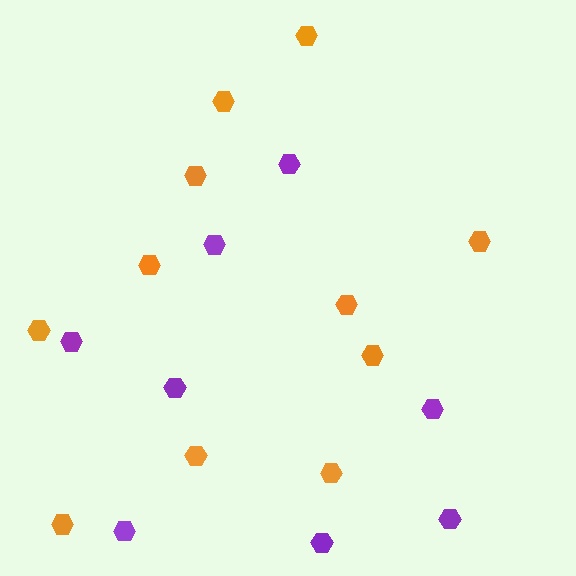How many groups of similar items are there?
There are 2 groups: one group of orange hexagons (11) and one group of purple hexagons (8).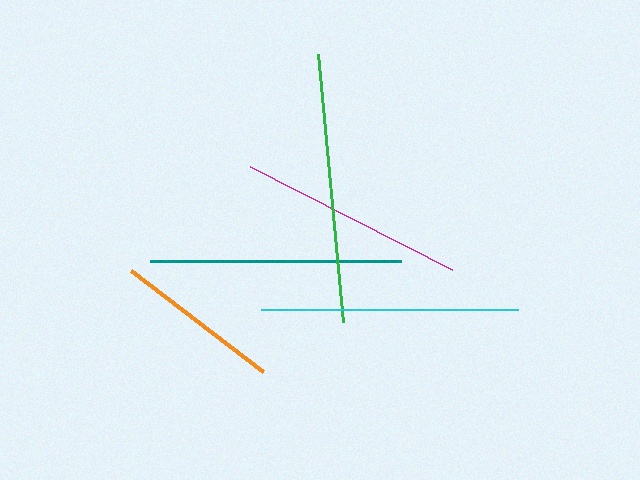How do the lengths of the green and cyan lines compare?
The green and cyan lines are approximately the same length.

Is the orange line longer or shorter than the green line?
The green line is longer than the orange line.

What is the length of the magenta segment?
The magenta segment is approximately 227 pixels long.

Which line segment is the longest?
The green line is the longest at approximately 269 pixels.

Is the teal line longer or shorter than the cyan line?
The cyan line is longer than the teal line.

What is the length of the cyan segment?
The cyan segment is approximately 257 pixels long.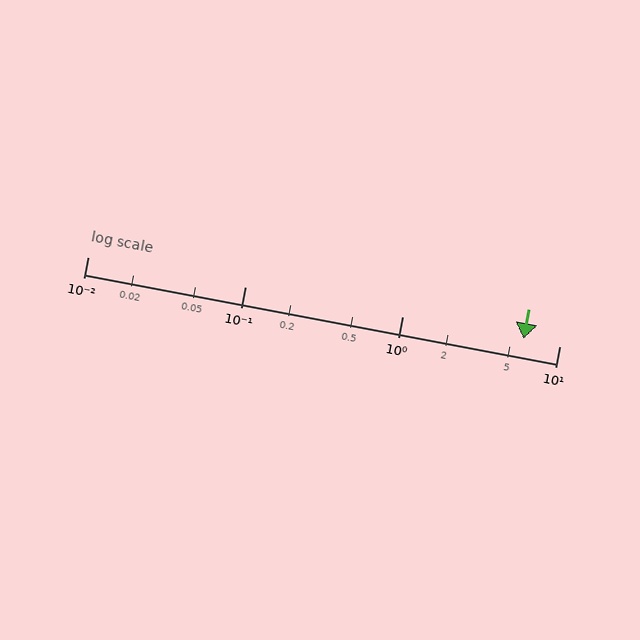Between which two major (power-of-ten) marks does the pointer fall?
The pointer is between 1 and 10.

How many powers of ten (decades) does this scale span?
The scale spans 3 decades, from 0.01 to 10.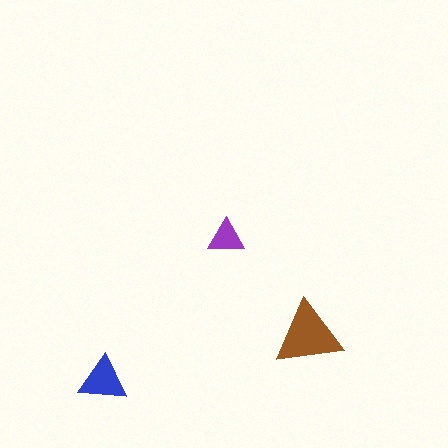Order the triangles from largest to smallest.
the brown one, the blue one, the purple one.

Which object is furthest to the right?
The brown triangle is rightmost.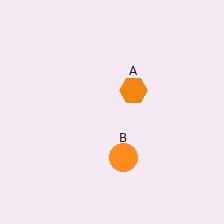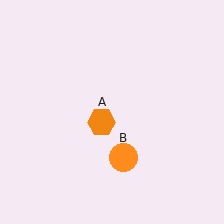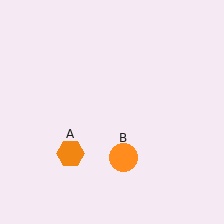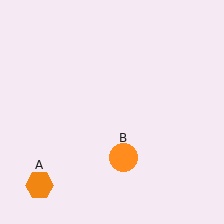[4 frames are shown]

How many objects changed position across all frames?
1 object changed position: orange hexagon (object A).